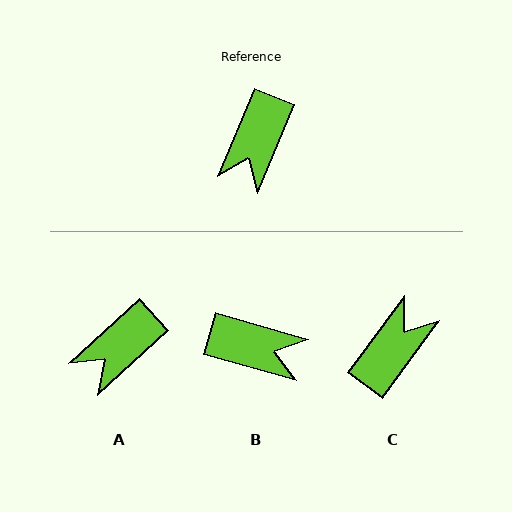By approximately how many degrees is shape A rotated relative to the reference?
Approximately 24 degrees clockwise.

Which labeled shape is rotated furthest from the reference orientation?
C, about 167 degrees away.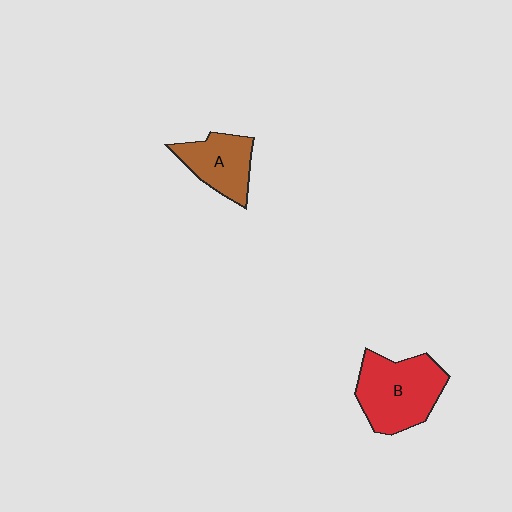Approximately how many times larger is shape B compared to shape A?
Approximately 1.5 times.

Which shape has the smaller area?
Shape A (brown).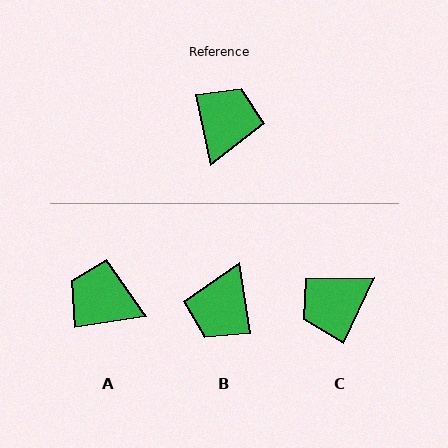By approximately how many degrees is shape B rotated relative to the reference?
Approximately 177 degrees counter-clockwise.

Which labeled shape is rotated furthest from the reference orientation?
B, about 177 degrees away.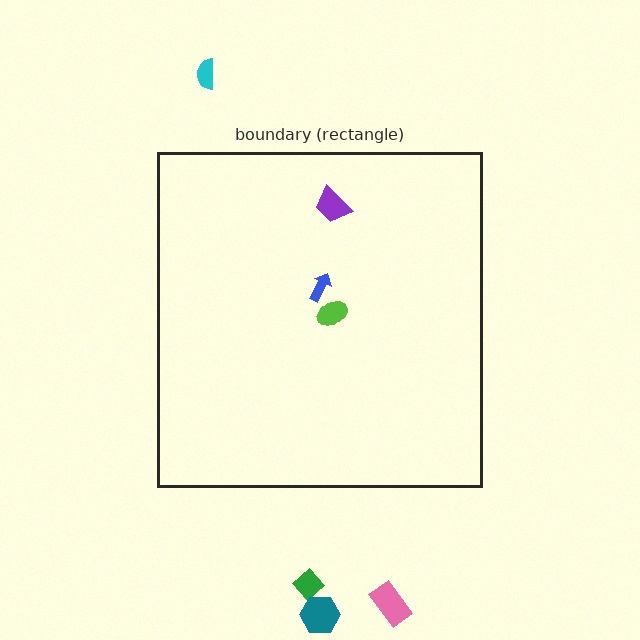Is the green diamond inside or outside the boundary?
Outside.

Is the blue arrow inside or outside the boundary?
Inside.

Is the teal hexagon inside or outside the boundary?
Outside.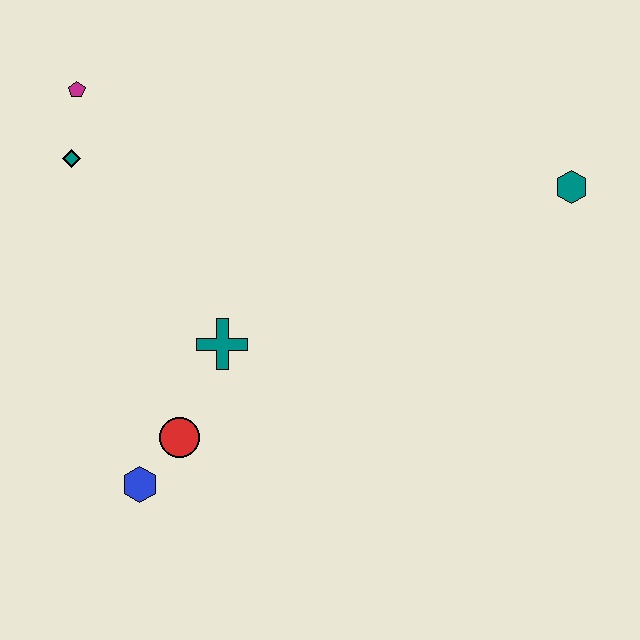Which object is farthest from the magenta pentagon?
The teal hexagon is farthest from the magenta pentagon.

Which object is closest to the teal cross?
The red circle is closest to the teal cross.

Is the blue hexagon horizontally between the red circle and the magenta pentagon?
Yes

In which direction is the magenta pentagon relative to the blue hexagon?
The magenta pentagon is above the blue hexagon.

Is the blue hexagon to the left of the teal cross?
Yes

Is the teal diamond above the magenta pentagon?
No